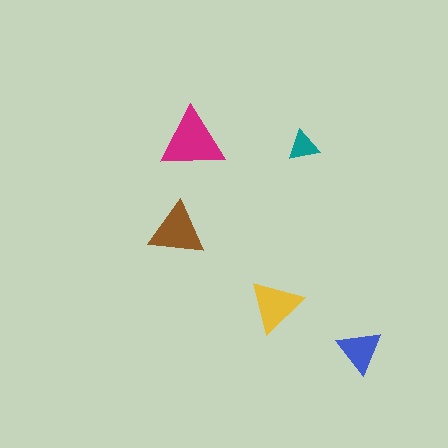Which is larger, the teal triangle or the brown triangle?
The brown one.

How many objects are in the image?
There are 5 objects in the image.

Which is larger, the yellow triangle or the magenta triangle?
The magenta one.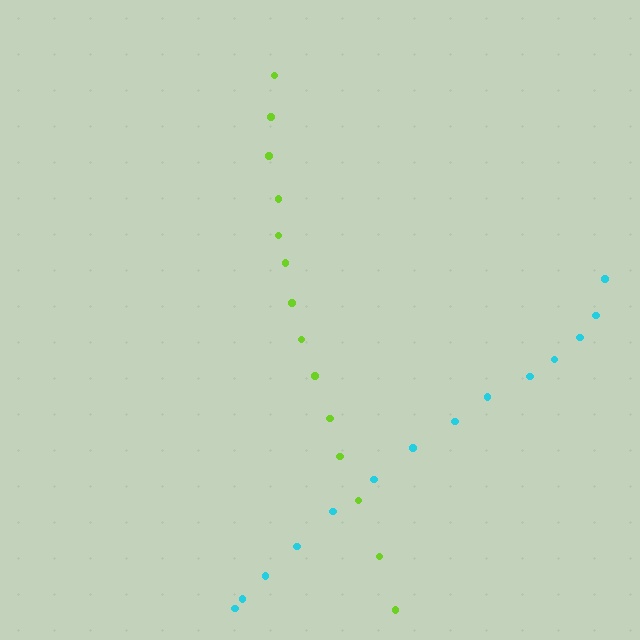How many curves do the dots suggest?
There are 2 distinct paths.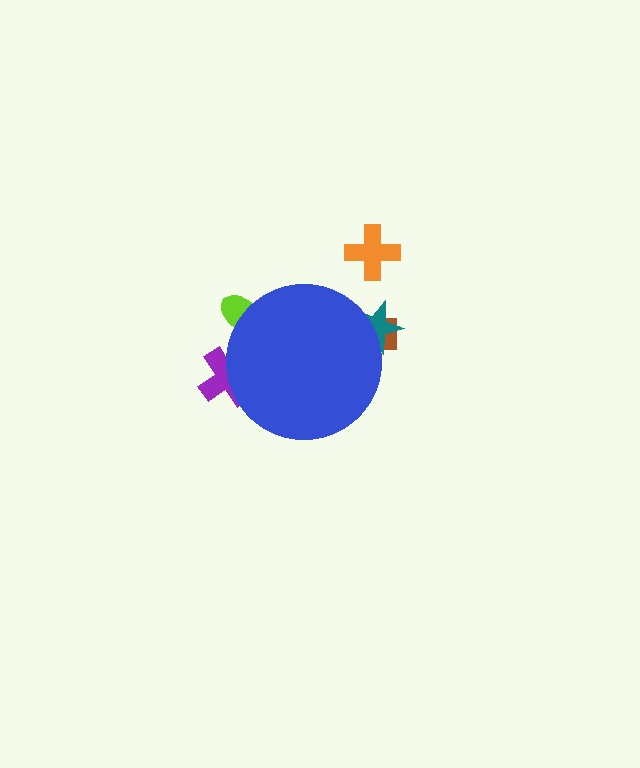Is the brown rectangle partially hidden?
Yes, the brown rectangle is partially hidden behind the blue circle.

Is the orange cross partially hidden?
No, the orange cross is fully visible.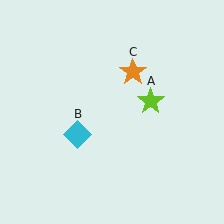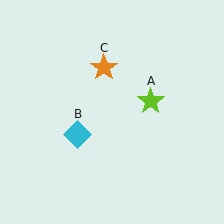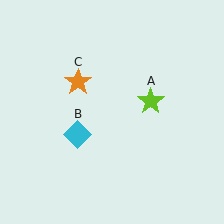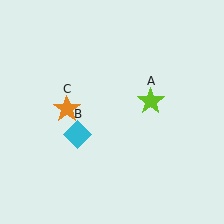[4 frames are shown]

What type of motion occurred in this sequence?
The orange star (object C) rotated counterclockwise around the center of the scene.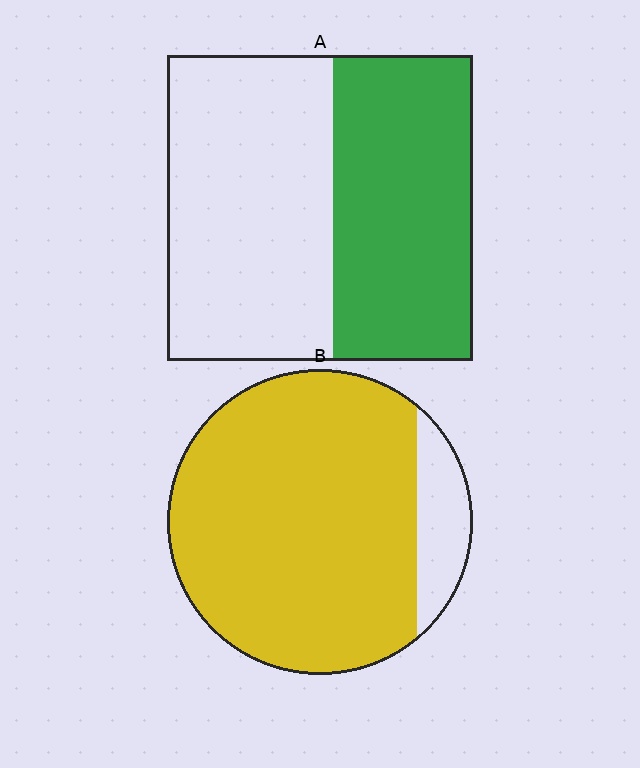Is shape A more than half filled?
No.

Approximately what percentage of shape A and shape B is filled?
A is approximately 45% and B is approximately 85%.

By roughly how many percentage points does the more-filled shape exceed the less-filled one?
By roughly 40 percentage points (B over A).